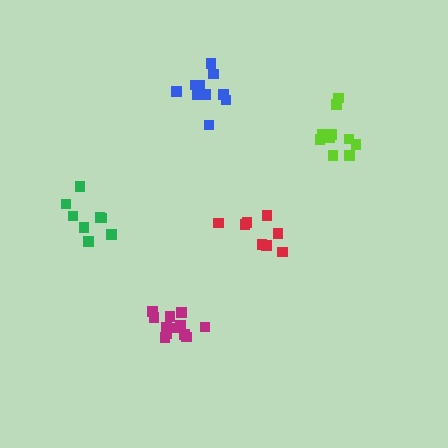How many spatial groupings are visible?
There are 5 spatial groupings.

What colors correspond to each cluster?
The clusters are colored: magenta, green, blue, red, lime.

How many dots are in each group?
Group 1: 14 dots, Group 2: 8 dots, Group 3: 10 dots, Group 4: 8 dots, Group 5: 10 dots (50 total).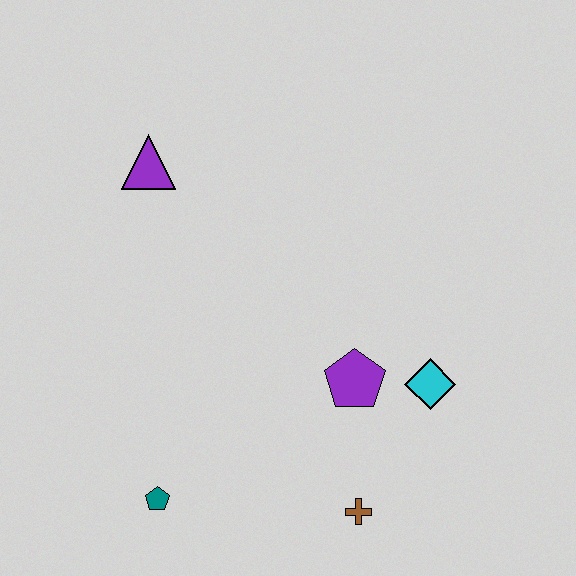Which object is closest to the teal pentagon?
The brown cross is closest to the teal pentagon.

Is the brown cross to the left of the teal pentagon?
No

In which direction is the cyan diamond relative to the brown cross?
The cyan diamond is above the brown cross.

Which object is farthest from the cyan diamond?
The purple triangle is farthest from the cyan diamond.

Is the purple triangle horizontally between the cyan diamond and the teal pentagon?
No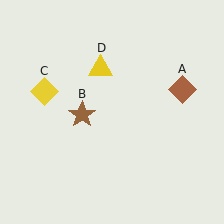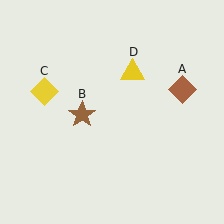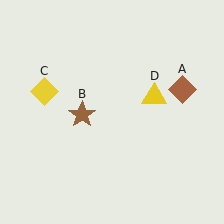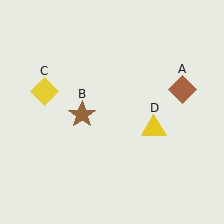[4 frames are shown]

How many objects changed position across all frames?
1 object changed position: yellow triangle (object D).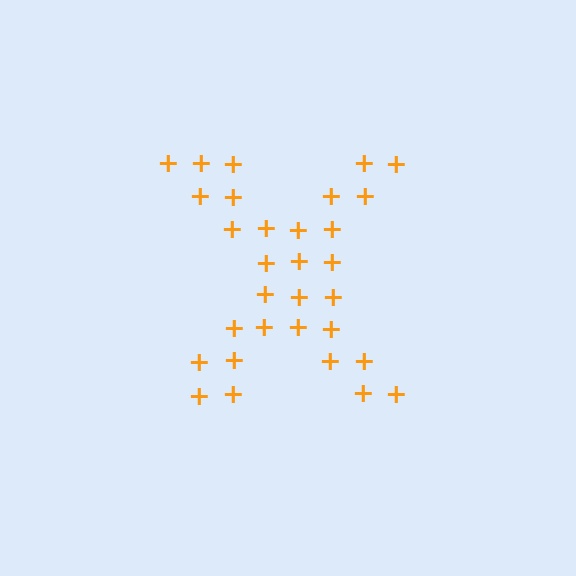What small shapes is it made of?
It is made of small plus signs.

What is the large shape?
The large shape is the letter X.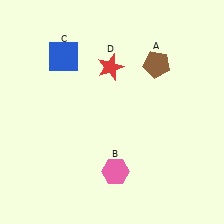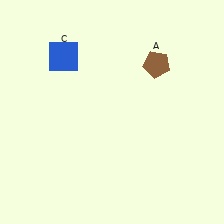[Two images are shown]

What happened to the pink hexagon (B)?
The pink hexagon (B) was removed in Image 2. It was in the bottom-right area of Image 1.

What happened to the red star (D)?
The red star (D) was removed in Image 2. It was in the top-left area of Image 1.